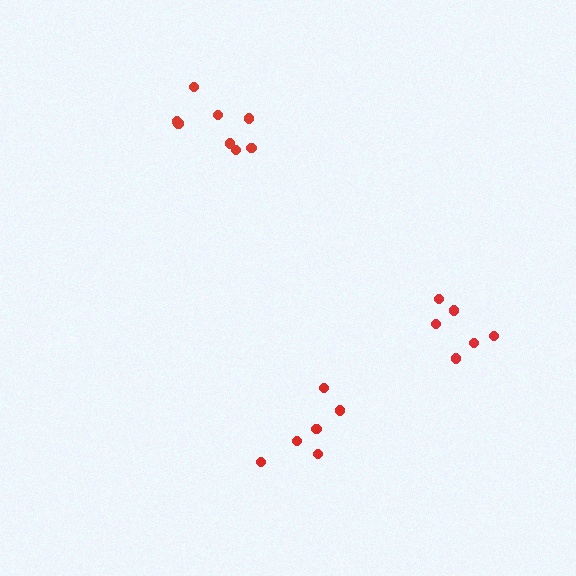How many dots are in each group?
Group 1: 6 dots, Group 2: 8 dots, Group 3: 6 dots (20 total).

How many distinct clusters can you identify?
There are 3 distinct clusters.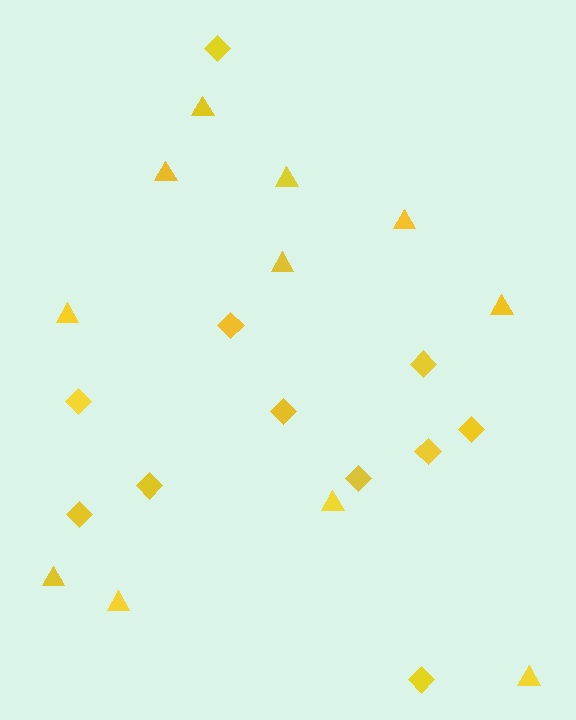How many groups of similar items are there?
There are 2 groups: one group of diamonds (11) and one group of triangles (11).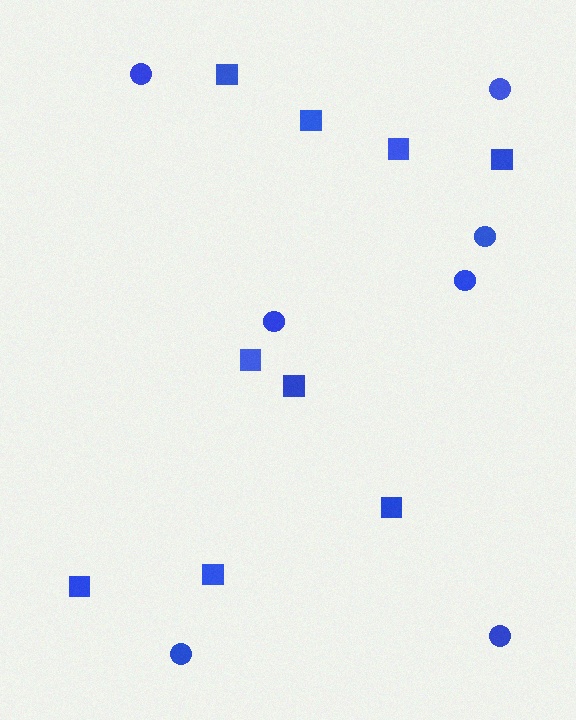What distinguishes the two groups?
There are 2 groups: one group of circles (7) and one group of squares (9).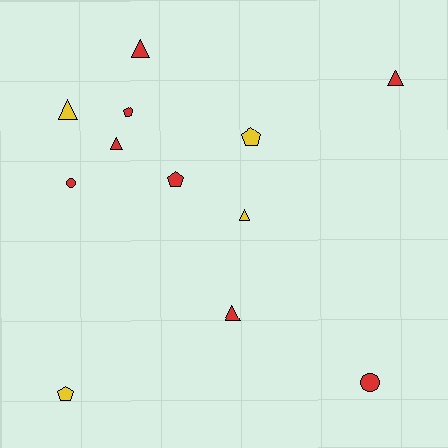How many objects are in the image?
There are 12 objects.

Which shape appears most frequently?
Triangle, with 6 objects.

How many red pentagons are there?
There are 2 red pentagons.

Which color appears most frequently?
Red, with 8 objects.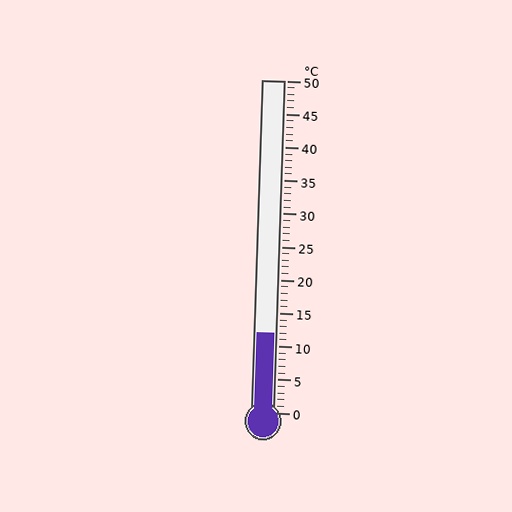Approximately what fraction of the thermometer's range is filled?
The thermometer is filled to approximately 25% of its range.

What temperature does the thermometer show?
The thermometer shows approximately 12°C.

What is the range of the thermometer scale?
The thermometer scale ranges from 0°C to 50°C.